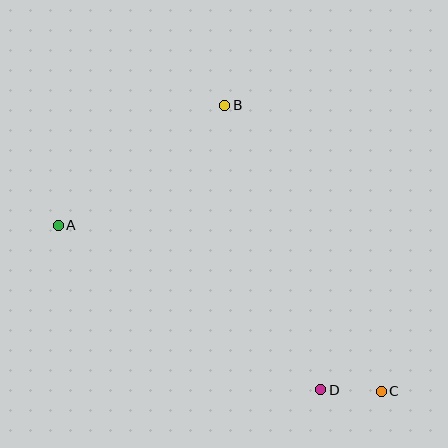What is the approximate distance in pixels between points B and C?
The distance between B and C is approximately 326 pixels.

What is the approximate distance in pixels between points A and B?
The distance between A and B is approximately 205 pixels.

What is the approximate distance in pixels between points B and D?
The distance between B and D is approximately 300 pixels.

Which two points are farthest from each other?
Points A and C are farthest from each other.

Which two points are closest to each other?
Points C and D are closest to each other.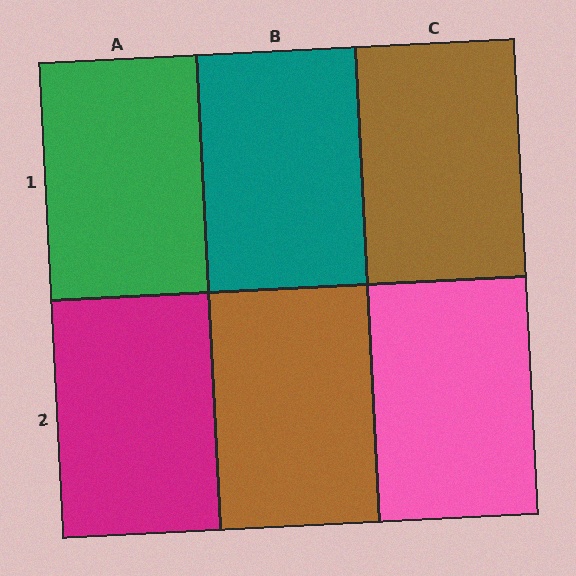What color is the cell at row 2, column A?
Magenta.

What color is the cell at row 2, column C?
Pink.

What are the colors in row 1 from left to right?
Green, teal, brown.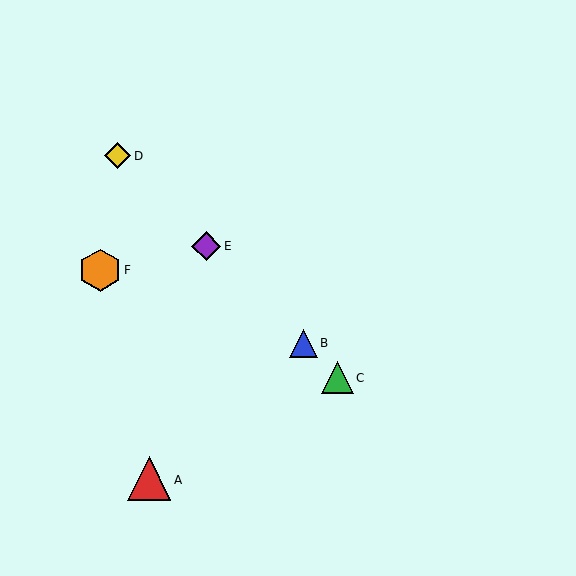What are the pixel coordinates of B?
Object B is at (303, 343).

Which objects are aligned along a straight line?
Objects B, C, D, E are aligned along a straight line.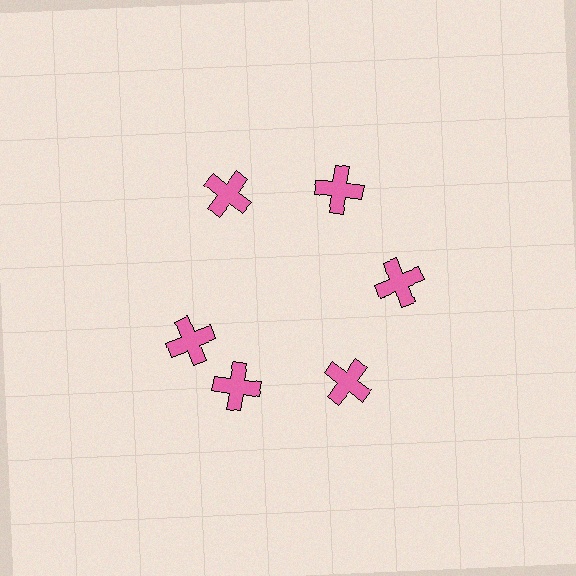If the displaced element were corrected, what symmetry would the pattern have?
It would have 6-fold rotational symmetry — the pattern would map onto itself every 60 degrees.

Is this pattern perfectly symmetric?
No. The 6 pink crosses are arranged in a ring, but one element near the 9 o'clock position is rotated out of alignment along the ring, breaking the 6-fold rotational symmetry.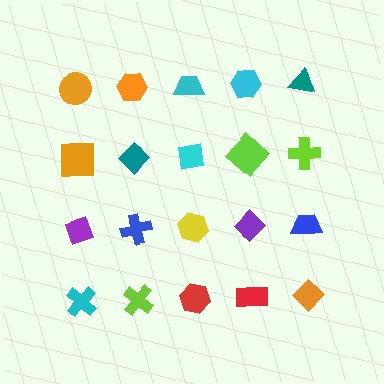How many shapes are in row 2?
5 shapes.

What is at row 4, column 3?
A red hexagon.